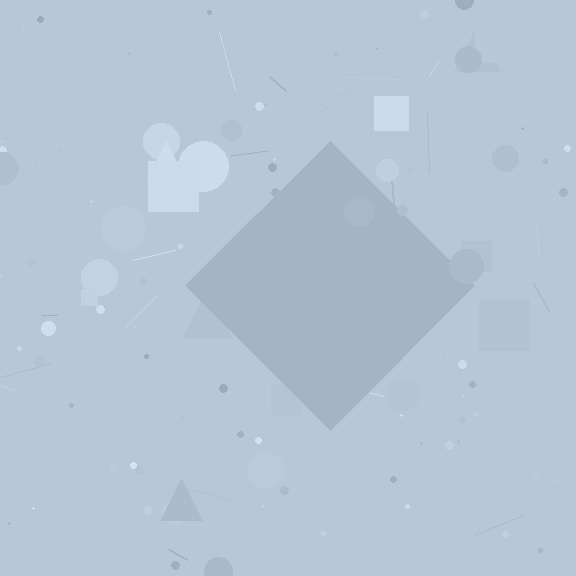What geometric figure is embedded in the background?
A diamond is embedded in the background.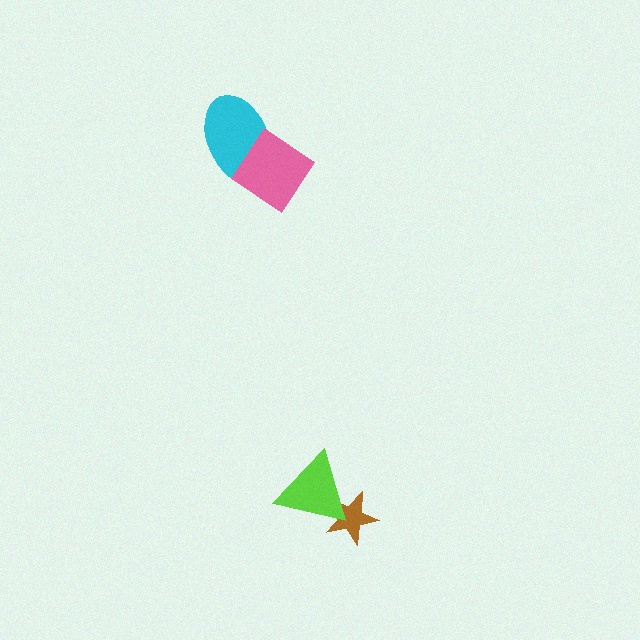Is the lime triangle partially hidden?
No, no other shape covers it.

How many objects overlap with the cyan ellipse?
1 object overlaps with the cyan ellipse.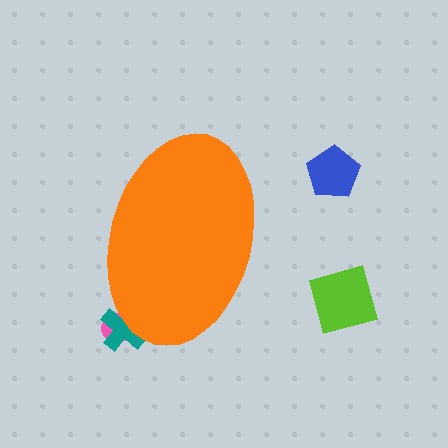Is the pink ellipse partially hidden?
Yes, the pink ellipse is partially hidden behind the orange ellipse.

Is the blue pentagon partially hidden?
No, the blue pentagon is fully visible.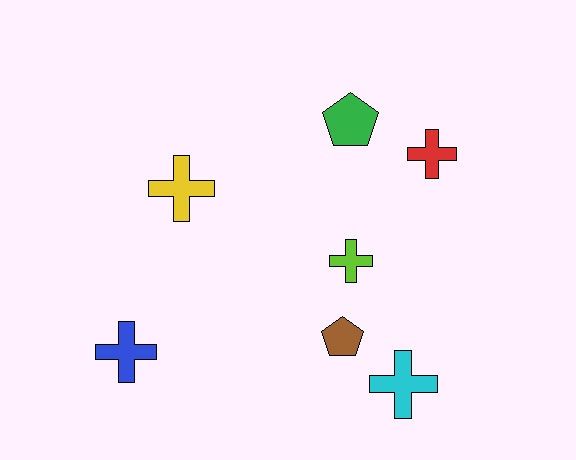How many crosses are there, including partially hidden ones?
There are 5 crosses.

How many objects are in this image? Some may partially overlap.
There are 7 objects.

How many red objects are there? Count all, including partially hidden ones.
There is 1 red object.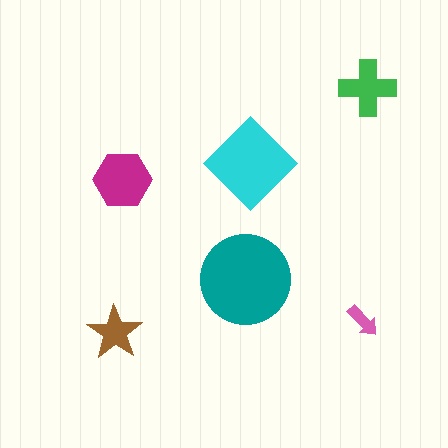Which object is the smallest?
The pink arrow.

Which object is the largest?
The teal circle.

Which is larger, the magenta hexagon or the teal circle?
The teal circle.